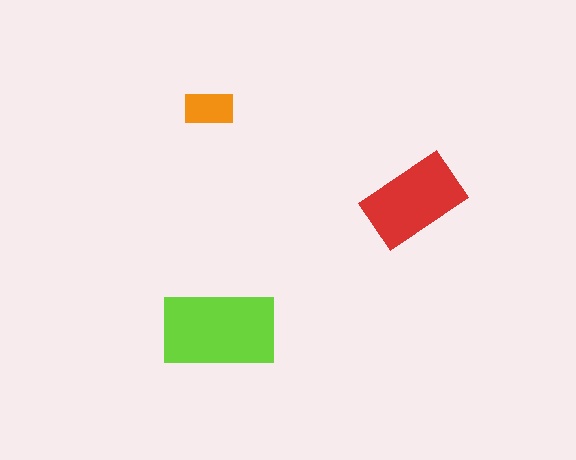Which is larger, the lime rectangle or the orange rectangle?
The lime one.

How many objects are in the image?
There are 3 objects in the image.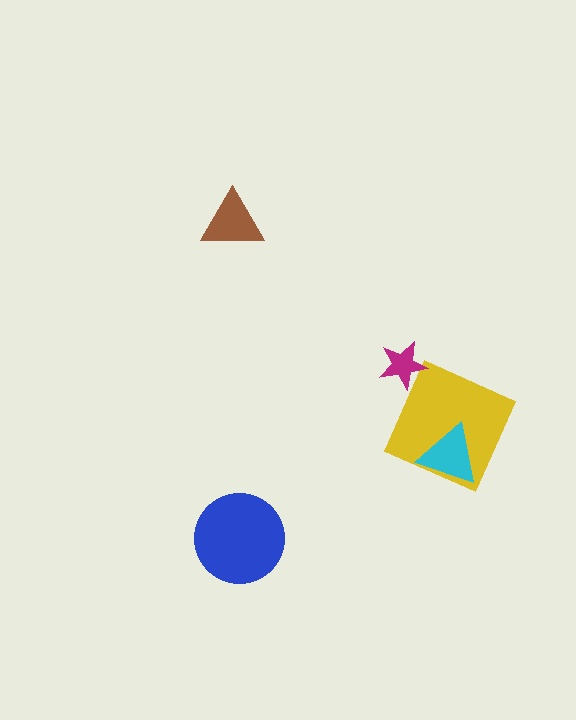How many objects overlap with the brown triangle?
0 objects overlap with the brown triangle.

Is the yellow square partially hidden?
Yes, it is partially covered by another shape.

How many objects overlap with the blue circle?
0 objects overlap with the blue circle.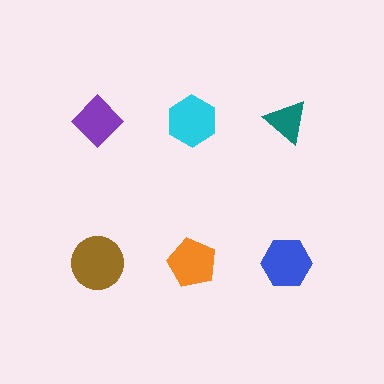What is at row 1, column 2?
A cyan hexagon.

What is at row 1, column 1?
A purple diamond.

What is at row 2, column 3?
A blue hexagon.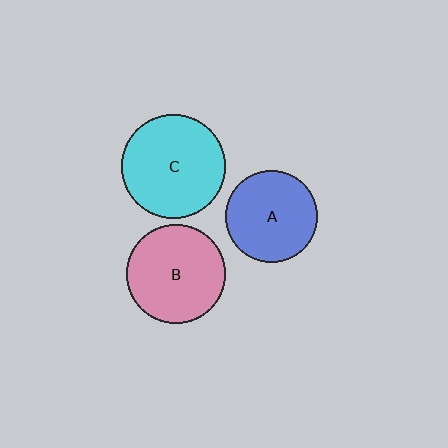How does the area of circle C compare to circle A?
Approximately 1.3 times.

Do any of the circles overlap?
No, none of the circles overlap.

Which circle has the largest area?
Circle C (cyan).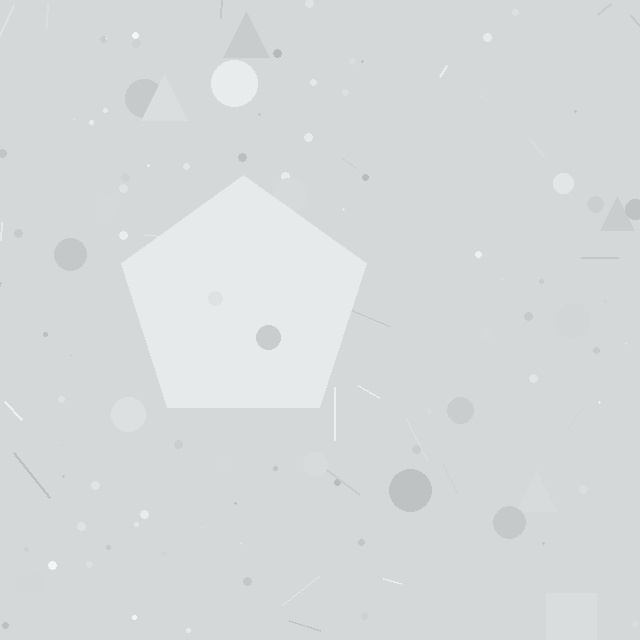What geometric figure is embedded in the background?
A pentagon is embedded in the background.